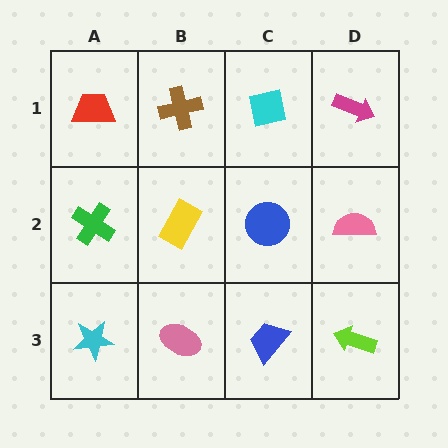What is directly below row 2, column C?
A blue trapezoid.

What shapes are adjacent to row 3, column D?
A pink semicircle (row 2, column D), a blue trapezoid (row 3, column C).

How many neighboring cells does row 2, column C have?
4.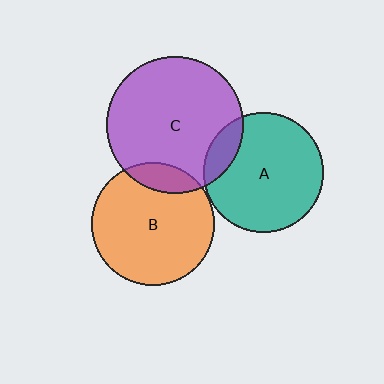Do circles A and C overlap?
Yes.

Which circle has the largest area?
Circle C (purple).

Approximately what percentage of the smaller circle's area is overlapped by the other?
Approximately 15%.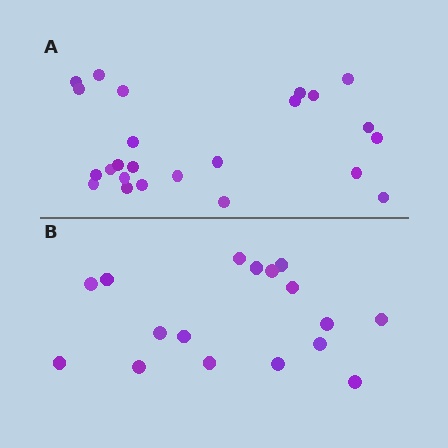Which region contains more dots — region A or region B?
Region A (the top region) has more dots.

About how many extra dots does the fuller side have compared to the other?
Region A has roughly 8 or so more dots than region B.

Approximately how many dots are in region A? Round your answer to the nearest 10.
About 20 dots. (The exact count is 24, which rounds to 20.)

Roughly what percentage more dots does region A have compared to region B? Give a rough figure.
About 40% more.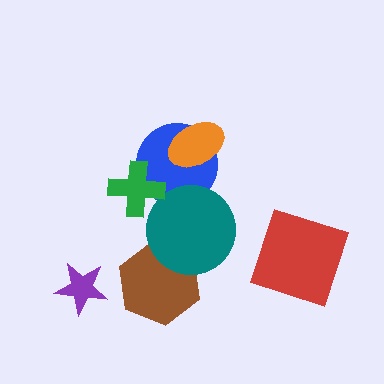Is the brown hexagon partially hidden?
Yes, it is partially covered by another shape.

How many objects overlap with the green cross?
1 object overlaps with the green cross.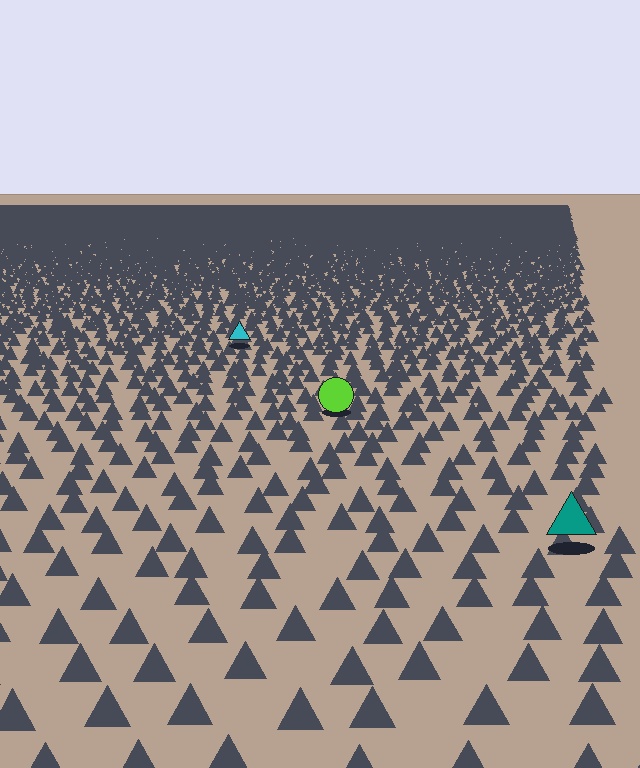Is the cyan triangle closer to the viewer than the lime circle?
No. The lime circle is closer — you can tell from the texture gradient: the ground texture is coarser near it.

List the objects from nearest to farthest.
From nearest to farthest: the teal triangle, the lime circle, the cyan triangle.